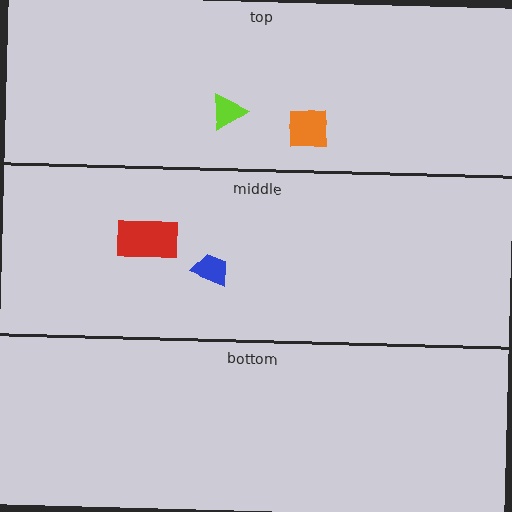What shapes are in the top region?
The lime triangle, the orange square.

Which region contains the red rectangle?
The middle region.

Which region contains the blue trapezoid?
The middle region.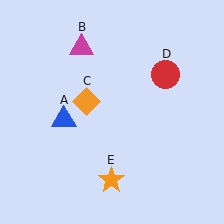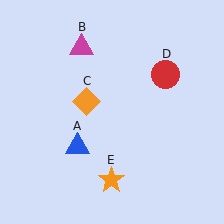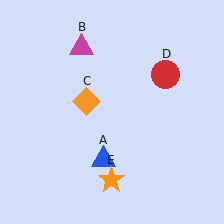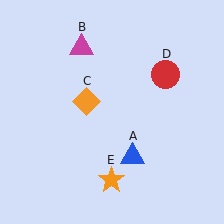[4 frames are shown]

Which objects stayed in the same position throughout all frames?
Magenta triangle (object B) and orange diamond (object C) and red circle (object D) and orange star (object E) remained stationary.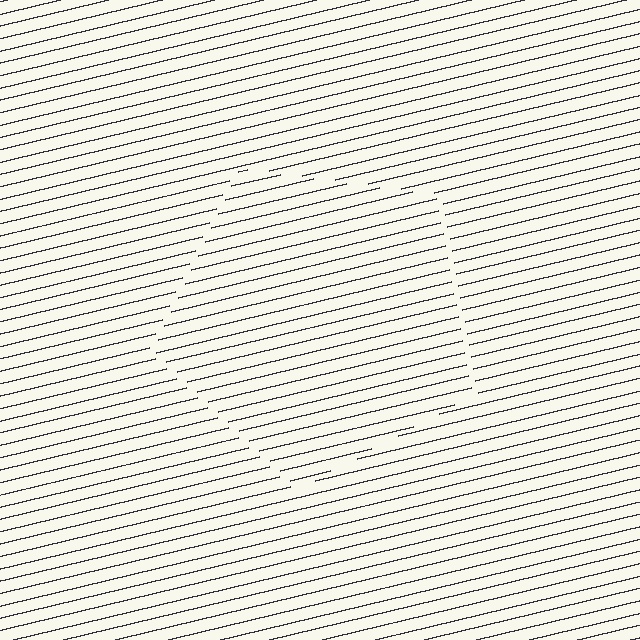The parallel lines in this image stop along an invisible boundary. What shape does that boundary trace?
An illusory pentagon. The interior of the shape contains the same grating, shifted by half a period — the contour is defined by the phase discontinuity where line-ends from the inner and outer gratings abut.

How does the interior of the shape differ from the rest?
The interior of the shape contains the same grating, shifted by half a period — the contour is defined by the phase discontinuity where line-ends from the inner and outer gratings abut.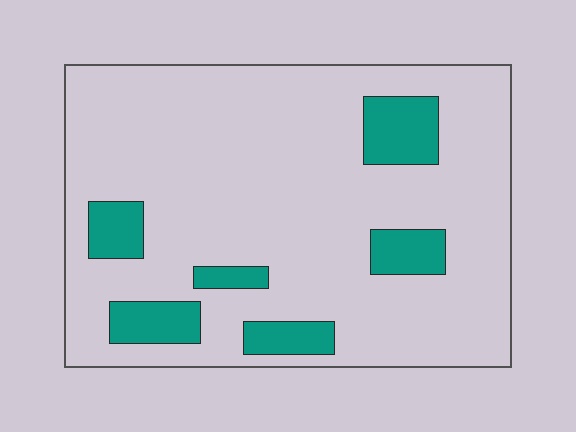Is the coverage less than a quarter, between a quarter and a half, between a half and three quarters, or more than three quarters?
Less than a quarter.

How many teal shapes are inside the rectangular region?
6.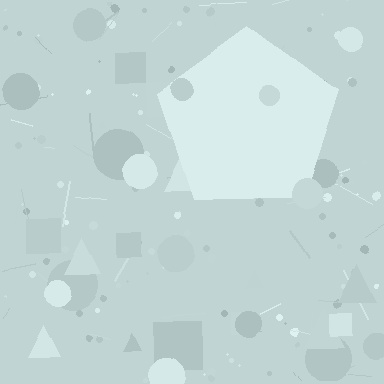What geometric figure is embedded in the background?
A pentagon is embedded in the background.